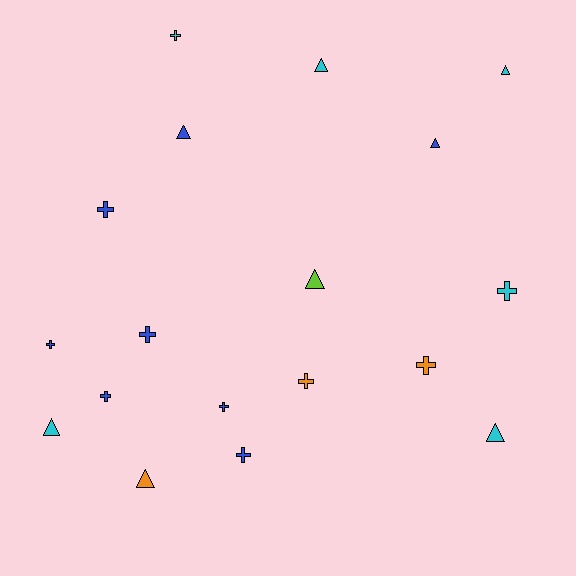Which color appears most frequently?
Blue, with 8 objects.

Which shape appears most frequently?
Cross, with 10 objects.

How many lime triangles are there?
There is 1 lime triangle.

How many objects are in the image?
There are 18 objects.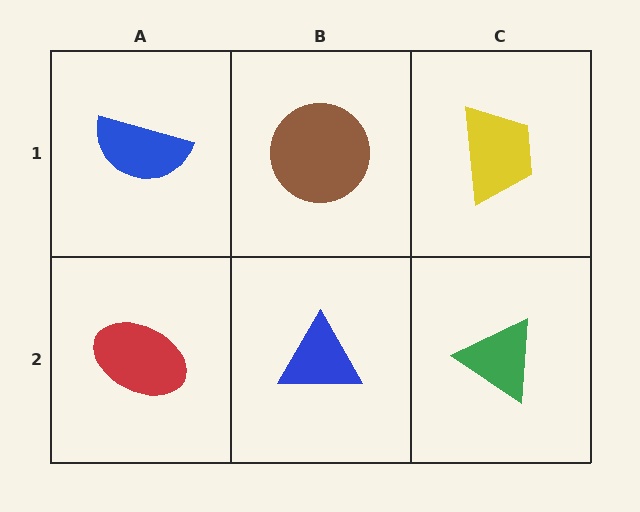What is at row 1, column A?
A blue semicircle.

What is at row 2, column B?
A blue triangle.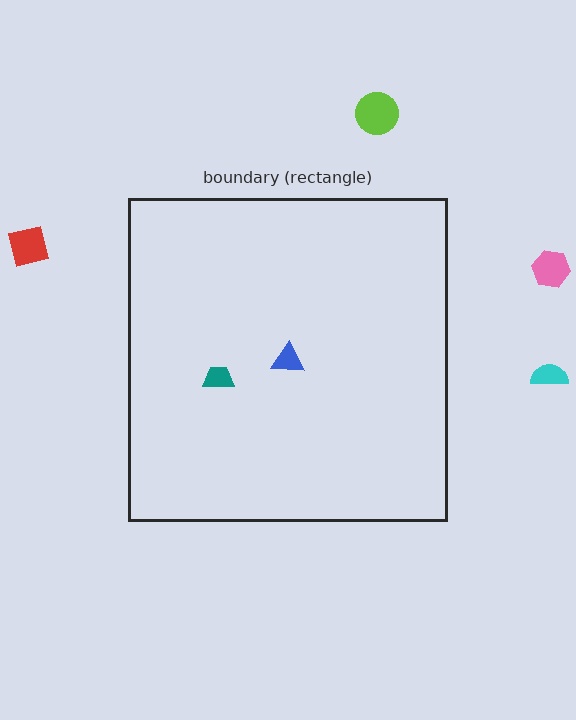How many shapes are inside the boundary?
2 inside, 4 outside.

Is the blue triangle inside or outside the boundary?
Inside.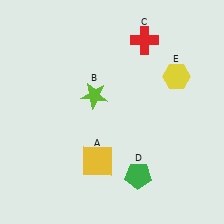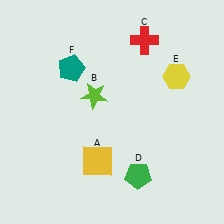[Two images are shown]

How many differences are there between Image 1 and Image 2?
There is 1 difference between the two images.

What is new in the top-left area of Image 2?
A teal pentagon (F) was added in the top-left area of Image 2.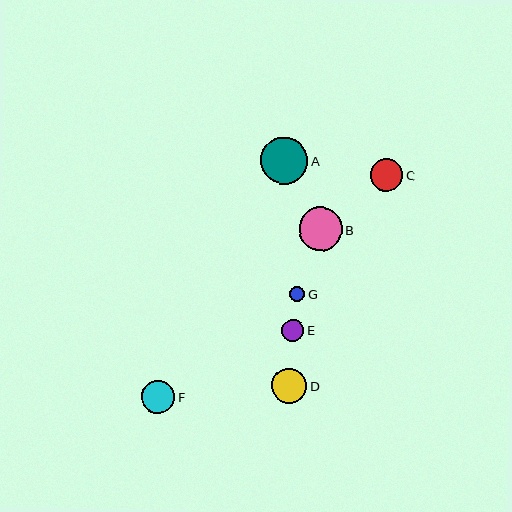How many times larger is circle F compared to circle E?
Circle F is approximately 1.5 times the size of circle E.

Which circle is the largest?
Circle A is the largest with a size of approximately 47 pixels.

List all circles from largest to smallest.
From largest to smallest: A, B, D, F, C, E, G.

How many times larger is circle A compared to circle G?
Circle A is approximately 3.1 times the size of circle G.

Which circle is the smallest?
Circle G is the smallest with a size of approximately 15 pixels.